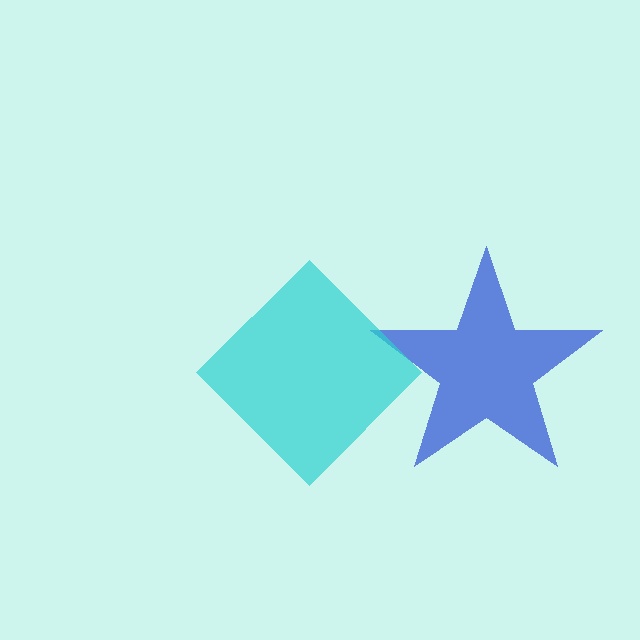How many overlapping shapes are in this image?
There are 2 overlapping shapes in the image.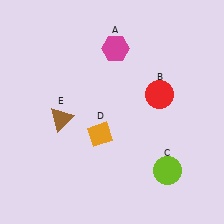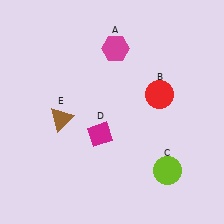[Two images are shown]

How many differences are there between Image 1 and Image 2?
There is 1 difference between the two images.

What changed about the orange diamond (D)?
In Image 1, D is orange. In Image 2, it changed to magenta.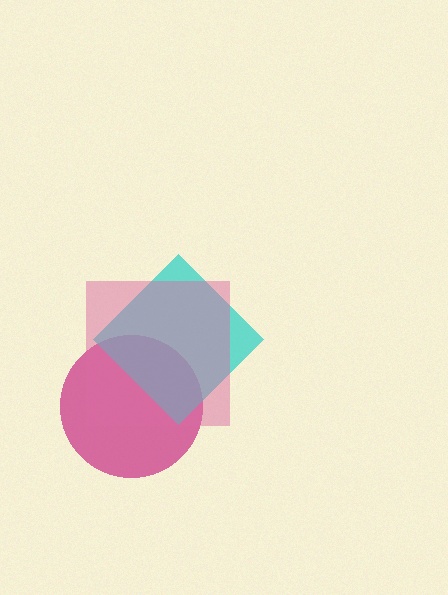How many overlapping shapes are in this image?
There are 3 overlapping shapes in the image.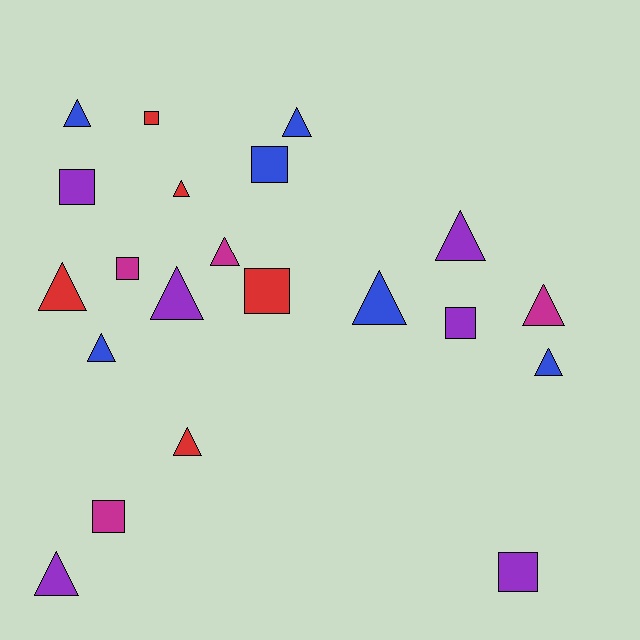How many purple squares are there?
There are 3 purple squares.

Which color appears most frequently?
Purple, with 6 objects.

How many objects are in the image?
There are 21 objects.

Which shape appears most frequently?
Triangle, with 13 objects.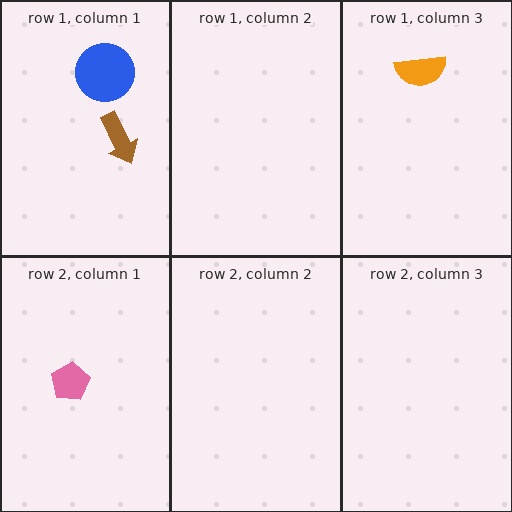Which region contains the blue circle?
The row 1, column 1 region.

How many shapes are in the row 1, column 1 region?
2.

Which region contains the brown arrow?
The row 1, column 1 region.